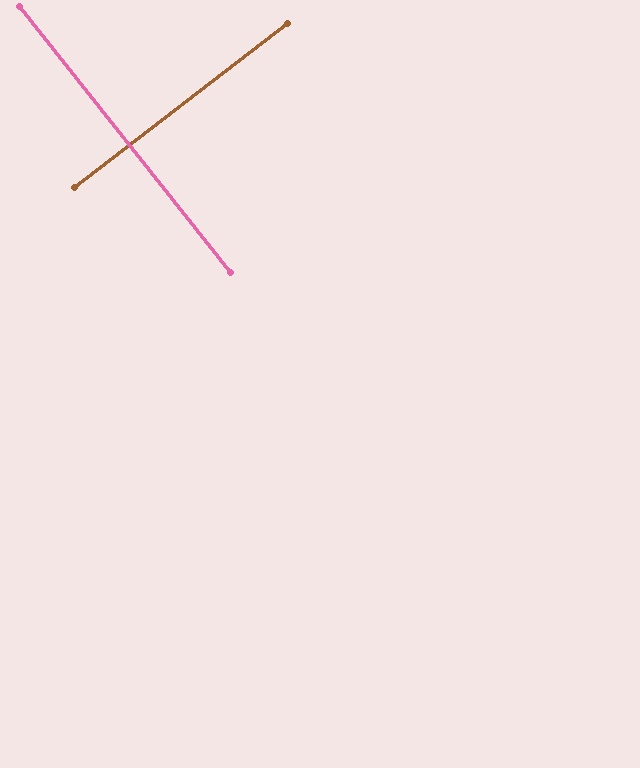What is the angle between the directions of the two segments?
Approximately 89 degrees.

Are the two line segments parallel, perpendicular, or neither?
Perpendicular — they meet at approximately 89°.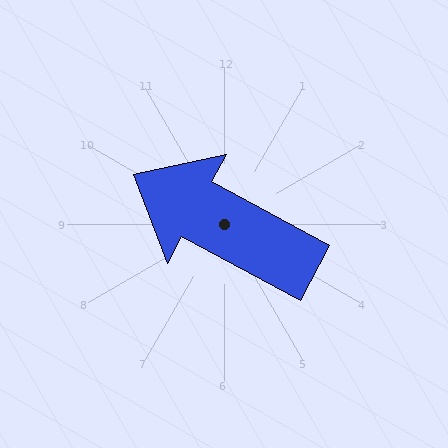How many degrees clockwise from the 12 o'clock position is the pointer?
Approximately 298 degrees.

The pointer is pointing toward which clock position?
Roughly 10 o'clock.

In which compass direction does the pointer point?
Northwest.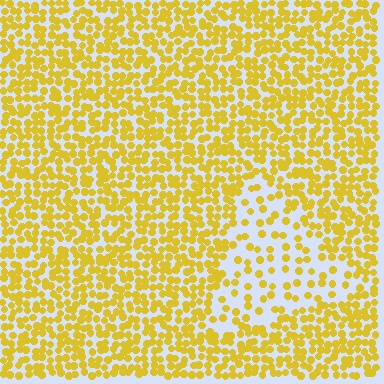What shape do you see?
I see a triangle.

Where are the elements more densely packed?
The elements are more densely packed outside the triangle boundary.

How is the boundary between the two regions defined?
The boundary is defined by a change in element density (approximately 2.4x ratio). All elements are the same color, size, and shape.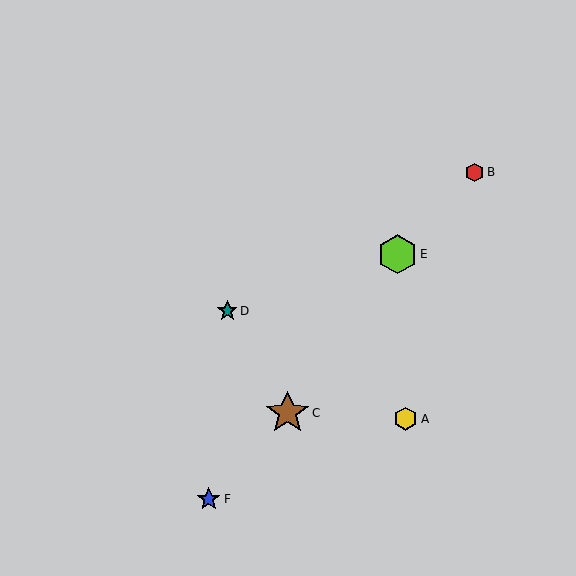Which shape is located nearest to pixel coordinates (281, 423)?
The brown star (labeled C) at (287, 413) is nearest to that location.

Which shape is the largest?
The brown star (labeled C) is the largest.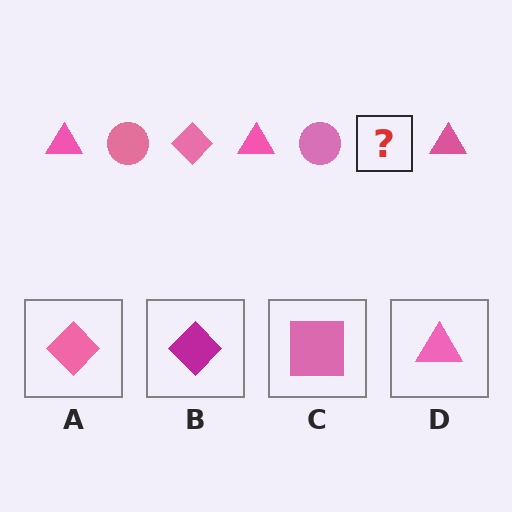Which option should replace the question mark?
Option A.